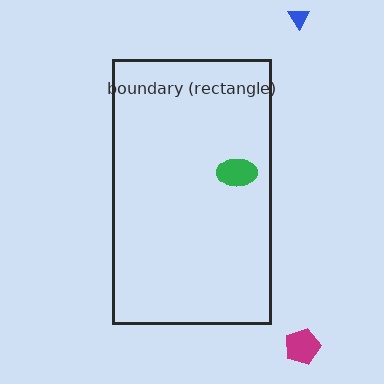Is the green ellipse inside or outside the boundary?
Inside.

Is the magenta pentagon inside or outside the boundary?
Outside.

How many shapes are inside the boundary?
1 inside, 2 outside.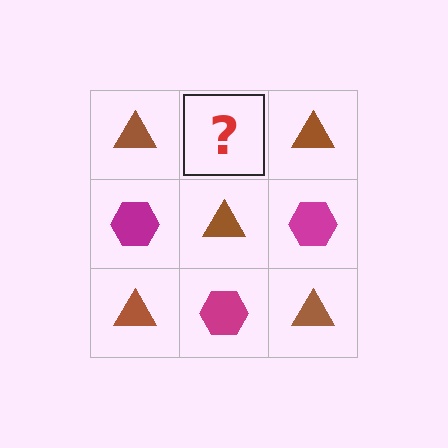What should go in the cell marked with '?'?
The missing cell should contain a magenta hexagon.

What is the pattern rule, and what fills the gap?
The rule is that it alternates brown triangle and magenta hexagon in a checkerboard pattern. The gap should be filled with a magenta hexagon.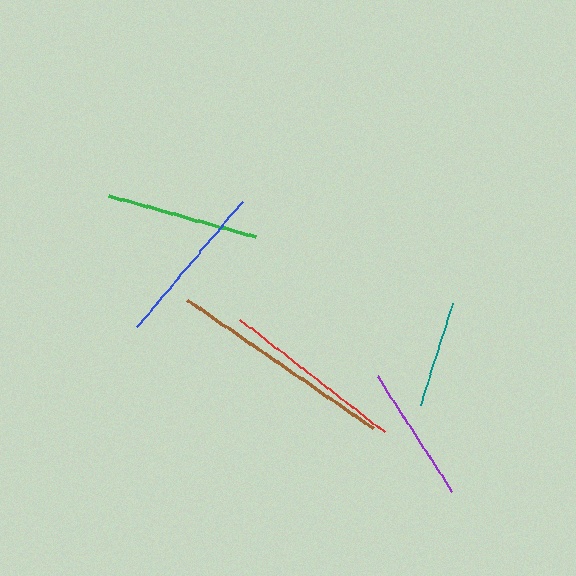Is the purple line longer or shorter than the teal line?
The purple line is longer than the teal line.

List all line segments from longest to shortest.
From longest to shortest: brown, red, blue, green, purple, teal.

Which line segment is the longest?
The brown line is the longest at approximately 225 pixels.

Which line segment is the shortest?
The teal line is the shortest at approximately 106 pixels.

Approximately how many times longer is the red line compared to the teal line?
The red line is approximately 1.7 times the length of the teal line.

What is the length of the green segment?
The green segment is approximately 153 pixels long.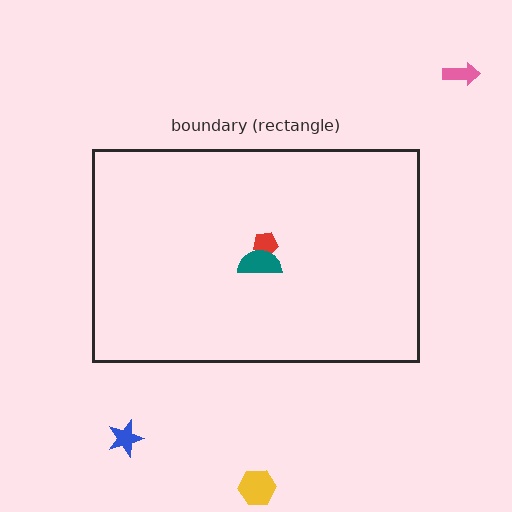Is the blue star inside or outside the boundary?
Outside.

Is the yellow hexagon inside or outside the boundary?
Outside.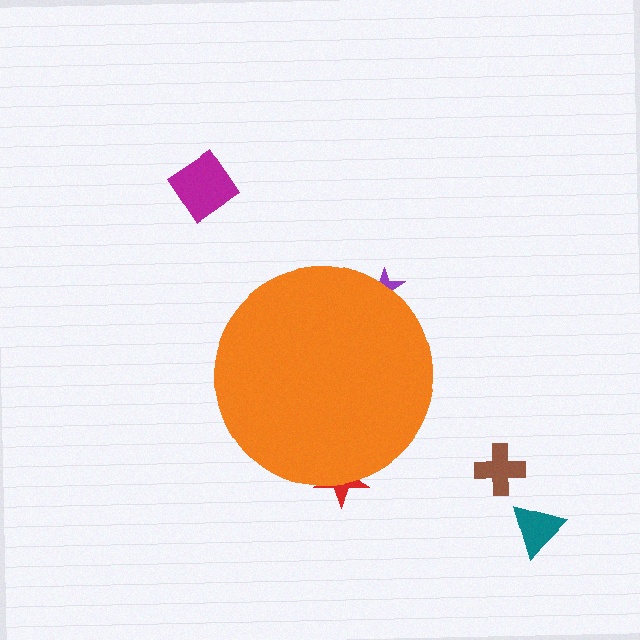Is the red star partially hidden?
Yes, the red star is partially hidden behind the orange circle.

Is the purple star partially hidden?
Yes, the purple star is partially hidden behind the orange circle.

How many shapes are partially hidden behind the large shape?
2 shapes are partially hidden.